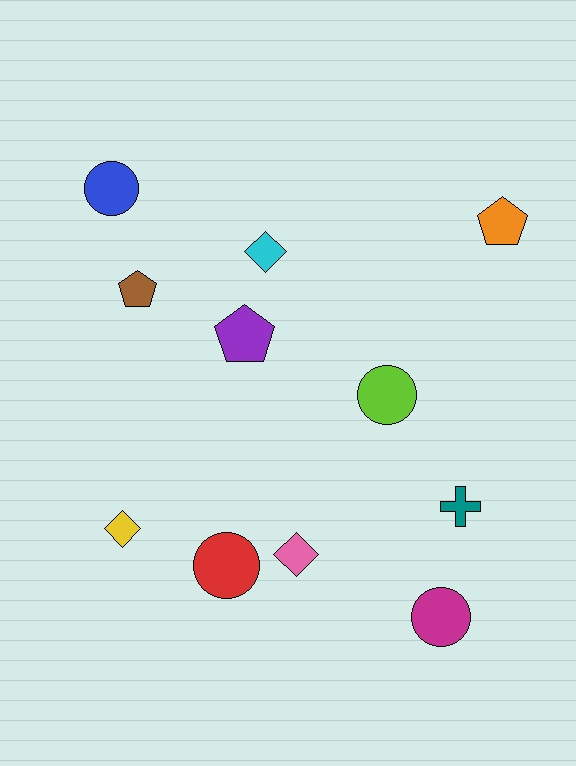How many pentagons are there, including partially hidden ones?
There are 3 pentagons.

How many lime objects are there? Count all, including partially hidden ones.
There is 1 lime object.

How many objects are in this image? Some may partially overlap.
There are 11 objects.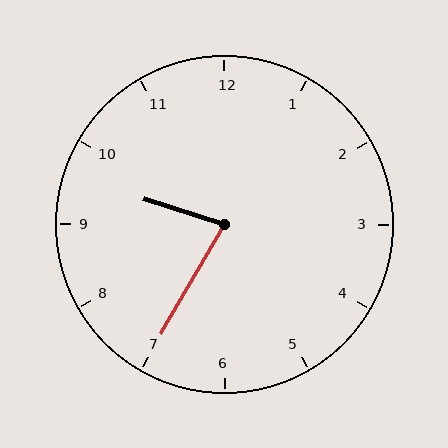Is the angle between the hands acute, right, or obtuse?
It is acute.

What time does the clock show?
9:35.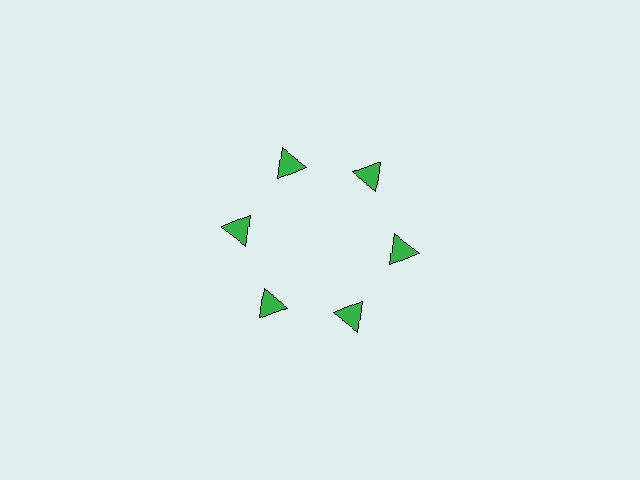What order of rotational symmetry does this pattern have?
This pattern has 6-fold rotational symmetry.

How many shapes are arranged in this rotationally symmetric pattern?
There are 6 shapes, arranged in 6 groups of 1.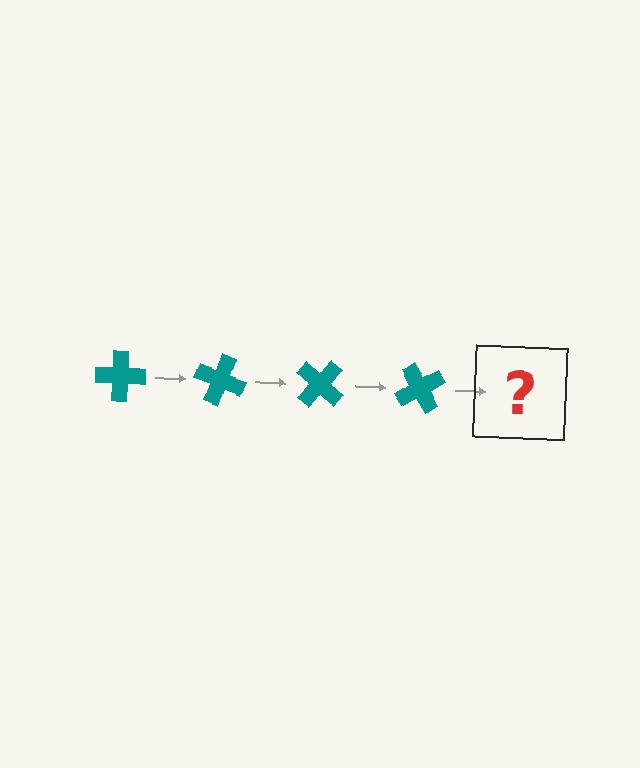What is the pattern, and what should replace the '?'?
The pattern is that the cross rotates 20 degrees each step. The '?' should be a teal cross rotated 80 degrees.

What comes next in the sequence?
The next element should be a teal cross rotated 80 degrees.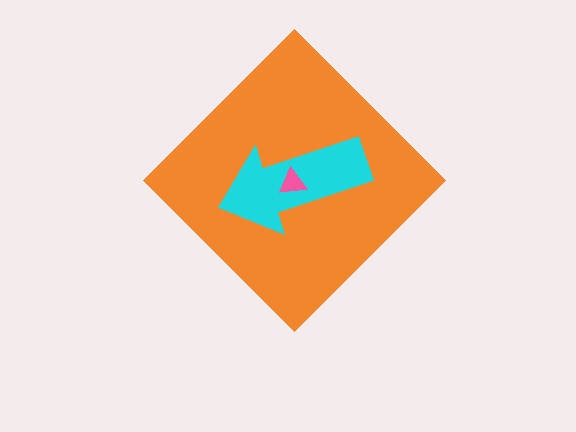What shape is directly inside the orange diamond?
The cyan arrow.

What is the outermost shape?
The orange diamond.